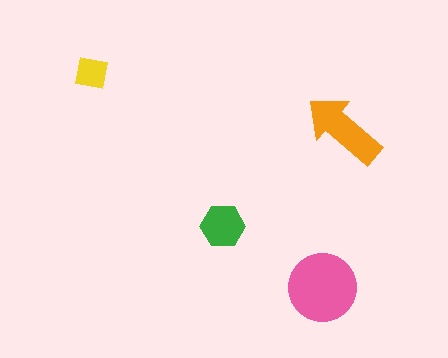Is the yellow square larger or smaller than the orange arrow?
Smaller.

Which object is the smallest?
The yellow square.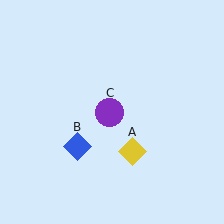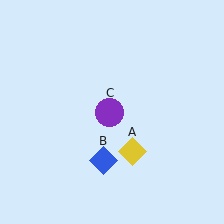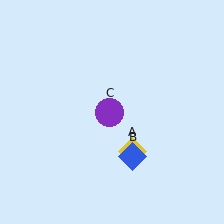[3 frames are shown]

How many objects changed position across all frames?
1 object changed position: blue diamond (object B).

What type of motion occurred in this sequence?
The blue diamond (object B) rotated counterclockwise around the center of the scene.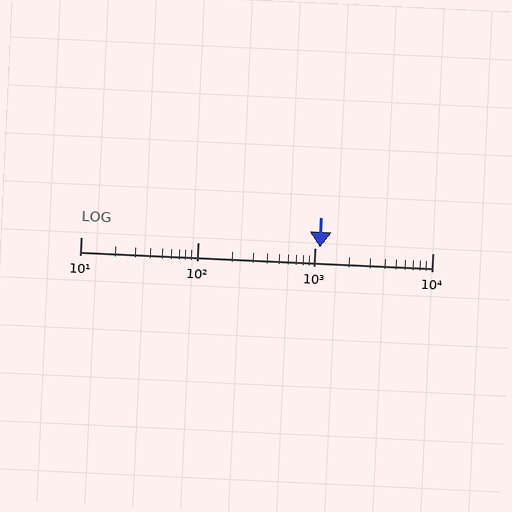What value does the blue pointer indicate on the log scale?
The pointer indicates approximately 1100.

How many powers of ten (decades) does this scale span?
The scale spans 3 decades, from 10 to 10000.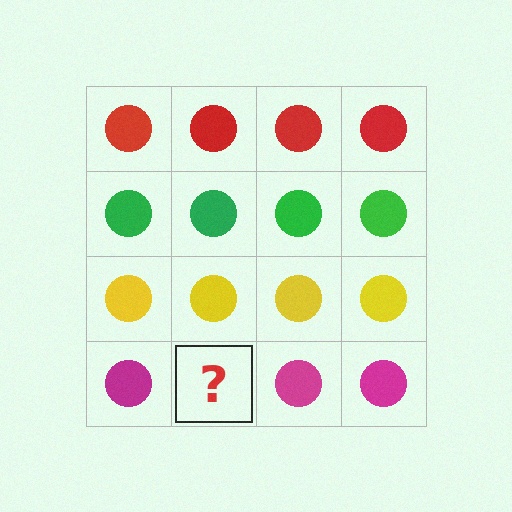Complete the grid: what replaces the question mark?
The question mark should be replaced with a magenta circle.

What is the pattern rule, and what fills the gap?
The rule is that each row has a consistent color. The gap should be filled with a magenta circle.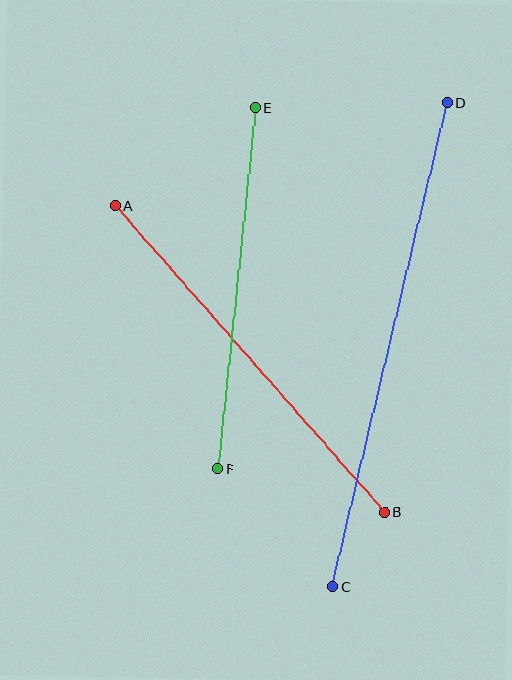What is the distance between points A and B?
The distance is approximately 408 pixels.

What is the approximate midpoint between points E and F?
The midpoint is at approximately (237, 288) pixels.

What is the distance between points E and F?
The distance is approximately 363 pixels.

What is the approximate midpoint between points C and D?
The midpoint is at approximately (390, 345) pixels.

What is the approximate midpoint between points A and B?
The midpoint is at approximately (250, 359) pixels.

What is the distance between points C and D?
The distance is approximately 497 pixels.